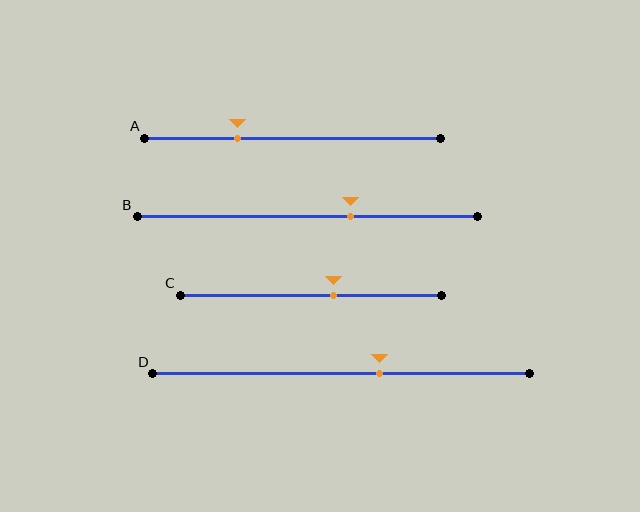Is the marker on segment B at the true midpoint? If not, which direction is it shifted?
No, the marker on segment B is shifted to the right by about 13% of the segment length.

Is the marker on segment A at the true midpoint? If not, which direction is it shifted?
No, the marker on segment A is shifted to the left by about 19% of the segment length.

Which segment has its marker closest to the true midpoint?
Segment C has its marker closest to the true midpoint.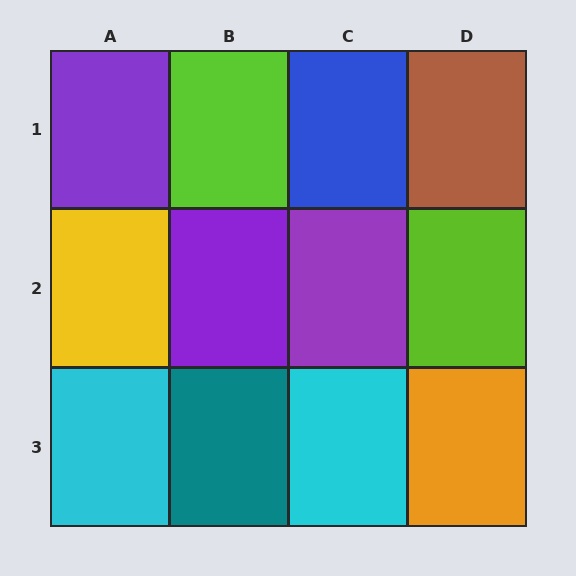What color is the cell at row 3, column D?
Orange.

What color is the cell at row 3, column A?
Cyan.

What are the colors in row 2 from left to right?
Yellow, purple, purple, lime.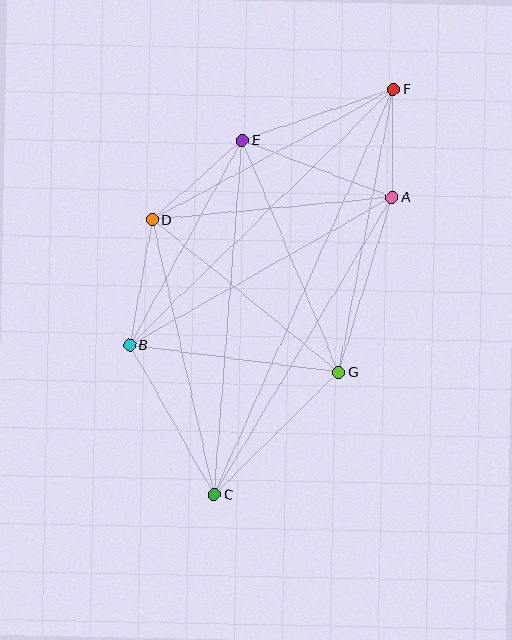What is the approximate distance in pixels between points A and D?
The distance between A and D is approximately 241 pixels.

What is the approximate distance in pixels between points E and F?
The distance between E and F is approximately 160 pixels.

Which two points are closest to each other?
Points A and F are closest to each other.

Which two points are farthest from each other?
Points C and F are farthest from each other.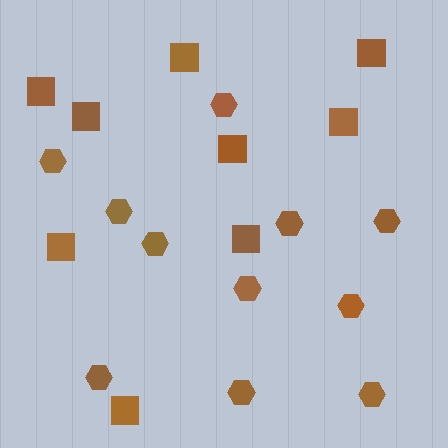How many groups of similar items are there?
There are 2 groups: one group of squares (9) and one group of hexagons (11).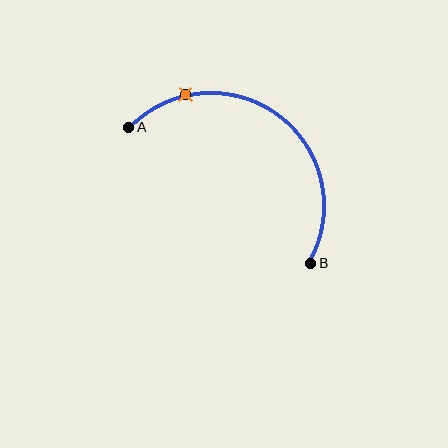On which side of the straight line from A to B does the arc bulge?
The arc bulges above and to the right of the straight line connecting A and B.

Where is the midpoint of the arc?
The arc midpoint is the point on the curve farthest from the straight line joining A and B. It sits above and to the right of that line.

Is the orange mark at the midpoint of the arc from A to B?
No. The orange mark lies on the arc but is closer to endpoint A. The arc midpoint would be at the point on the curve equidistant along the arc from both A and B.